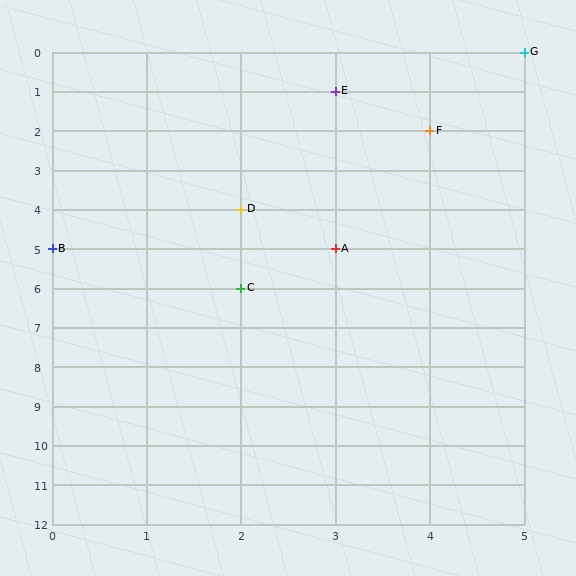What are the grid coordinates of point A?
Point A is at grid coordinates (3, 5).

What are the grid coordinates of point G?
Point G is at grid coordinates (5, 0).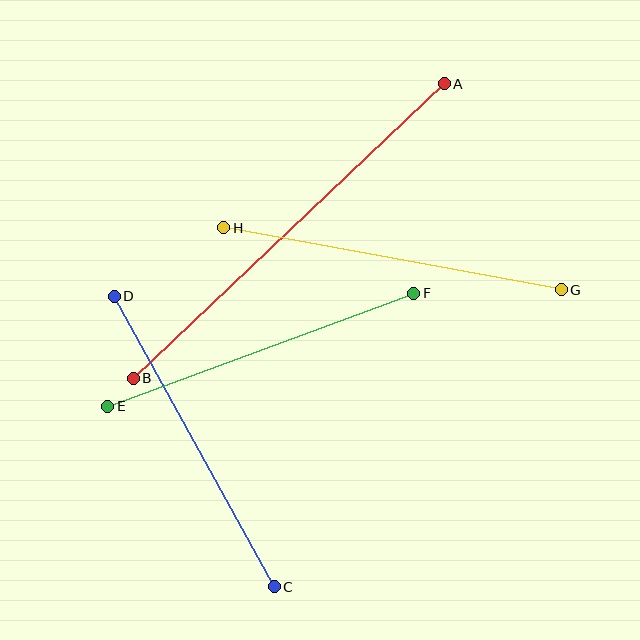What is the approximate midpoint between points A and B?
The midpoint is at approximately (289, 231) pixels.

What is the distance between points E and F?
The distance is approximately 326 pixels.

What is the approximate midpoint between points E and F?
The midpoint is at approximately (261, 350) pixels.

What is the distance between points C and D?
The distance is approximately 332 pixels.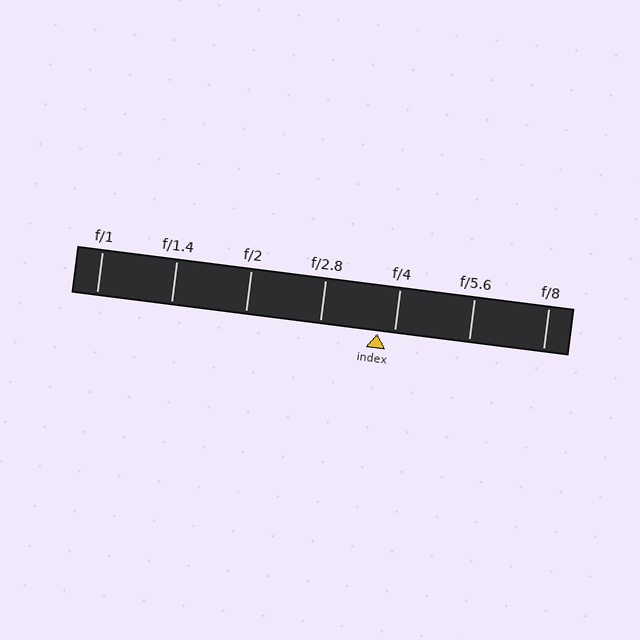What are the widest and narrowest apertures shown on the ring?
The widest aperture shown is f/1 and the narrowest is f/8.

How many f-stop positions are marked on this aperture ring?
There are 7 f-stop positions marked.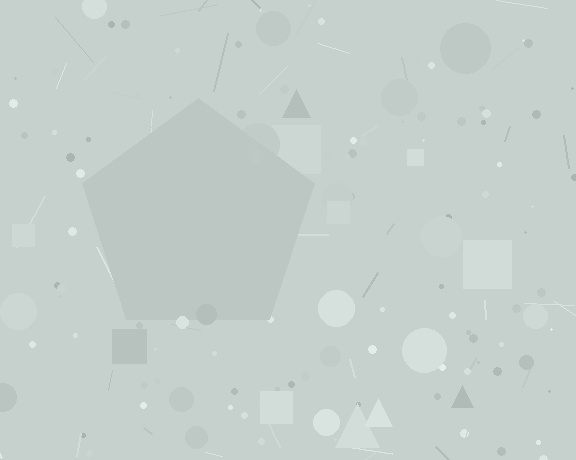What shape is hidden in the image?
A pentagon is hidden in the image.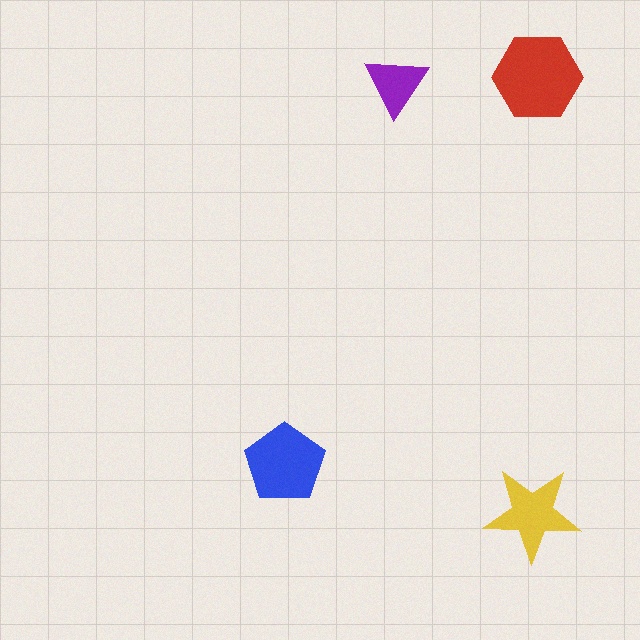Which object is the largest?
The red hexagon.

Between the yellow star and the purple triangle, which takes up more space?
The yellow star.